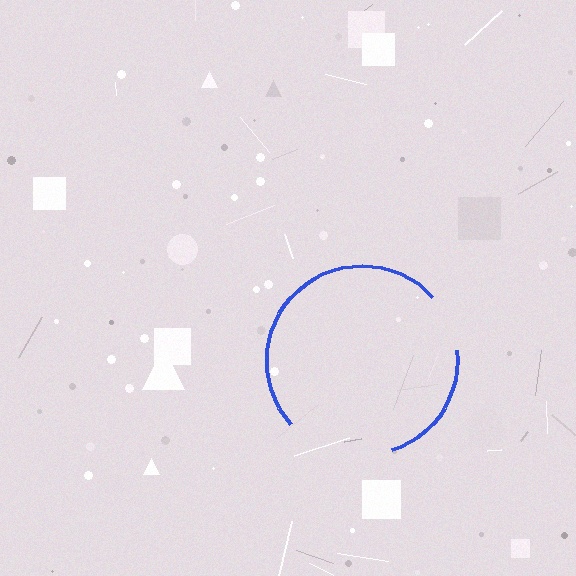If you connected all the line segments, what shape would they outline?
They would outline a circle.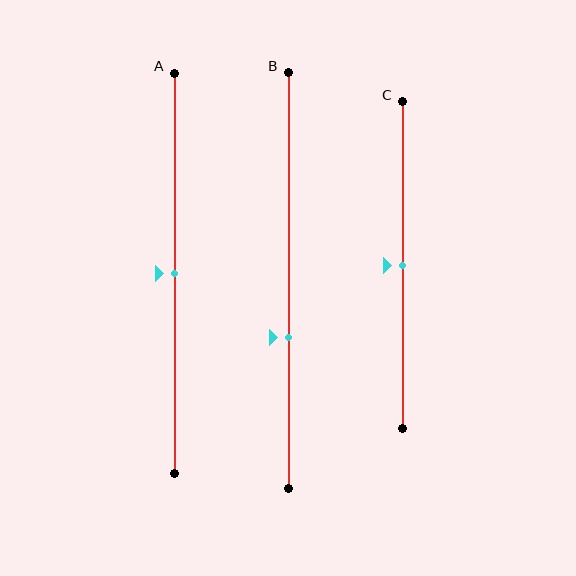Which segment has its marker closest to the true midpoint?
Segment A has its marker closest to the true midpoint.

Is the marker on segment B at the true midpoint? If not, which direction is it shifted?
No, the marker on segment B is shifted downward by about 14% of the segment length.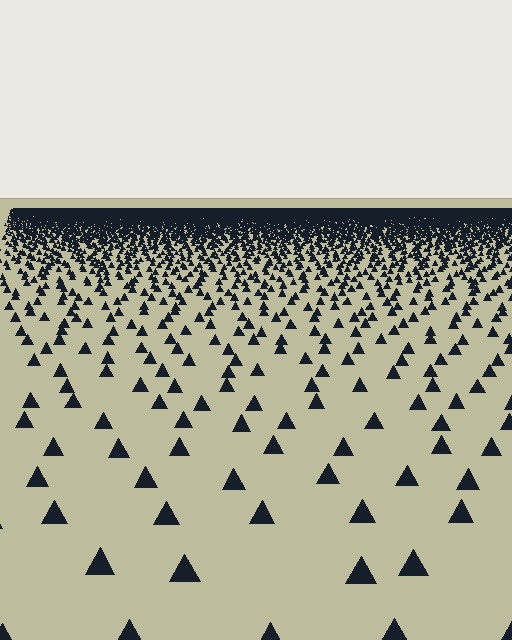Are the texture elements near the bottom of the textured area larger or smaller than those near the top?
Larger. Near the bottom, elements are closer to the viewer and appear at a bigger on-screen size.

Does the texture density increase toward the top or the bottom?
Density increases toward the top.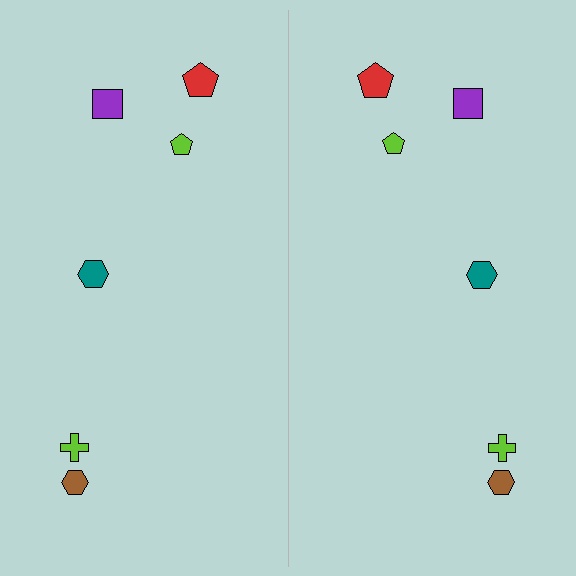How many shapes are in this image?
There are 12 shapes in this image.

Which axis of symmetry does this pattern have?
The pattern has a vertical axis of symmetry running through the center of the image.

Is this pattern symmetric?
Yes, this pattern has bilateral (reflection) symmetry.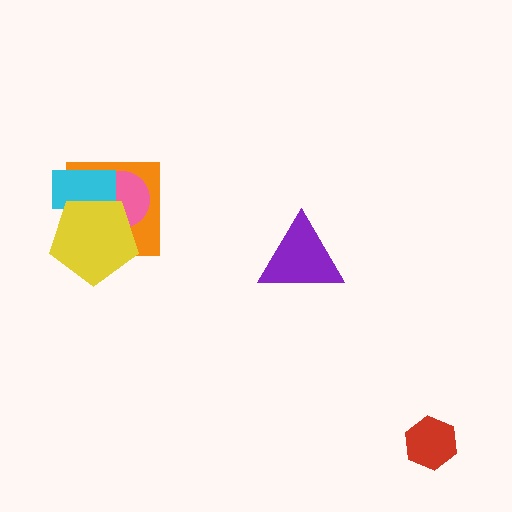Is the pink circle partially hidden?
Yes, it is partially covered by another shape.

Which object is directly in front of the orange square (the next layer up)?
The pink circle is directly in front of the orange square.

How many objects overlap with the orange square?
3 objects overlap with the orange square.